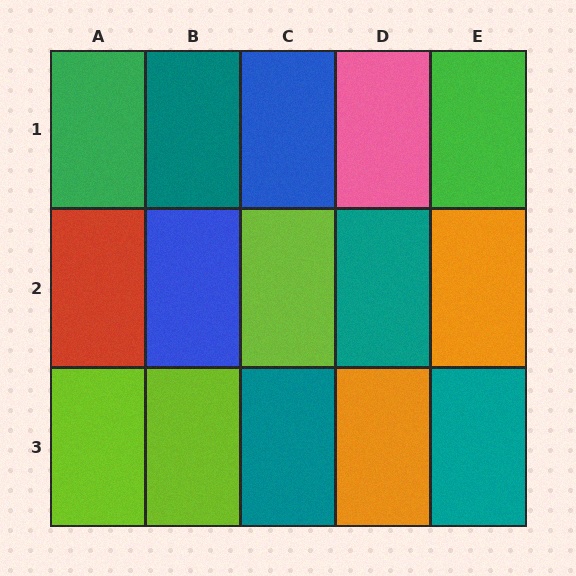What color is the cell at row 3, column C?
Teal.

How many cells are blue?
2 cells are blue.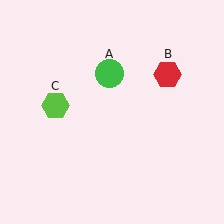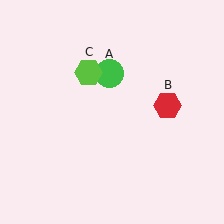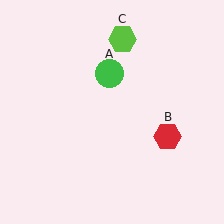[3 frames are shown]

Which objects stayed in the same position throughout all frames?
Green circle (object A) remained stationary.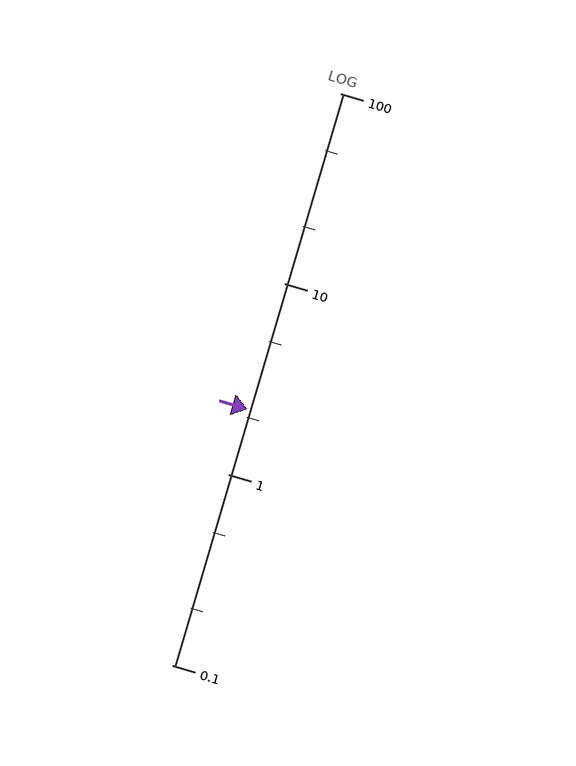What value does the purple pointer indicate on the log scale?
The pointer indicates approximately 2.2.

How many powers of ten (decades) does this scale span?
The scale spans 3 decades, from 0.1 to 100.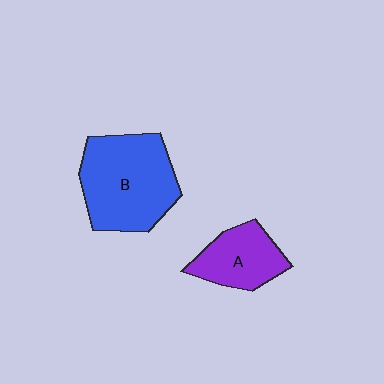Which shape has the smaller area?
Shape A (purple).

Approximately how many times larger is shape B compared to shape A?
Approximately 1.8 times.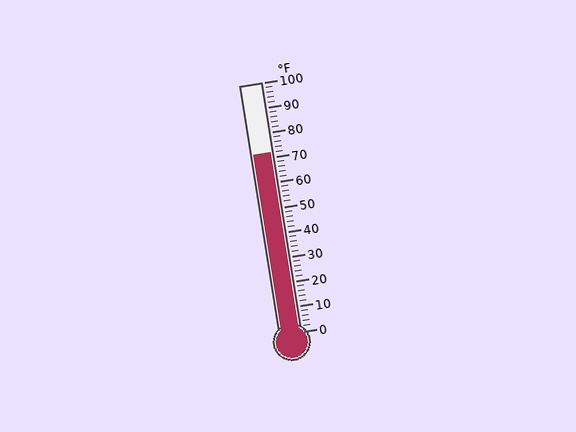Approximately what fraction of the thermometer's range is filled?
The thermometer is filled to approximately 70% of its range.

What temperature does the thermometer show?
The thermometer shows approximately 72°F.